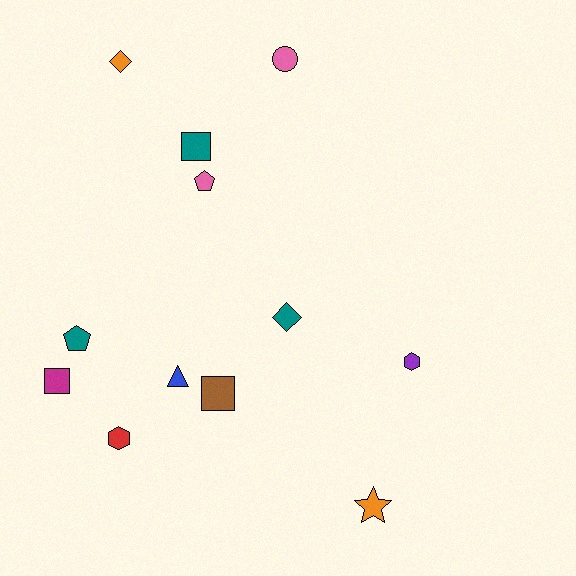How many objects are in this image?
There are 12 objects.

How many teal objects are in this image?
There are 3 teal objects.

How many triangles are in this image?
There is 1 triangle.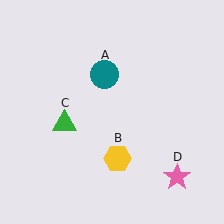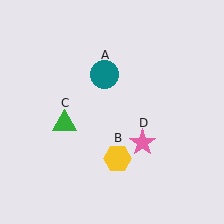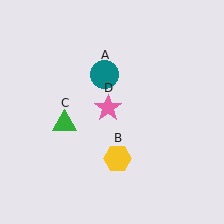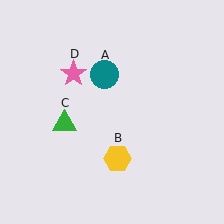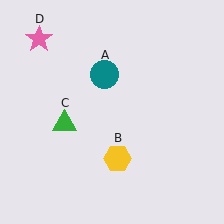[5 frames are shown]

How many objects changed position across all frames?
1 object changed position: pink star (object D).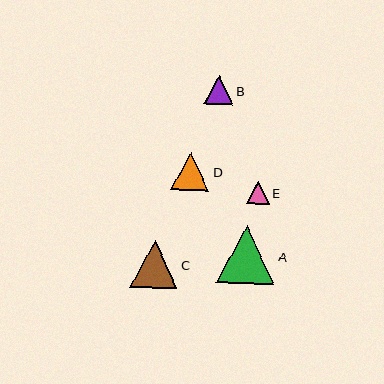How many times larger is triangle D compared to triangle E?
Triangle D is approximately 1.7 times the size of triangle E.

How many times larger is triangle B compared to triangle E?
Triangle B is approximately 1.3 times the size of triangle E.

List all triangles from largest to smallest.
From largest to smallest: A, C, D, B, E.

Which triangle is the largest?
Triangle A is the largest with a size of approximately 58 pixels.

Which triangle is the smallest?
Triangle E is the smallest with a size of approximately 23 pixels.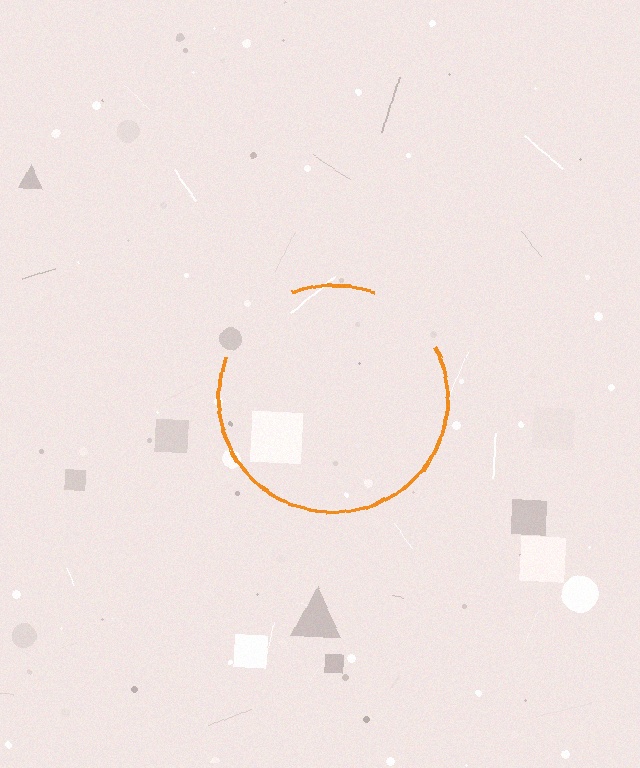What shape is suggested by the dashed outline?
The dashed outline suggests a circle.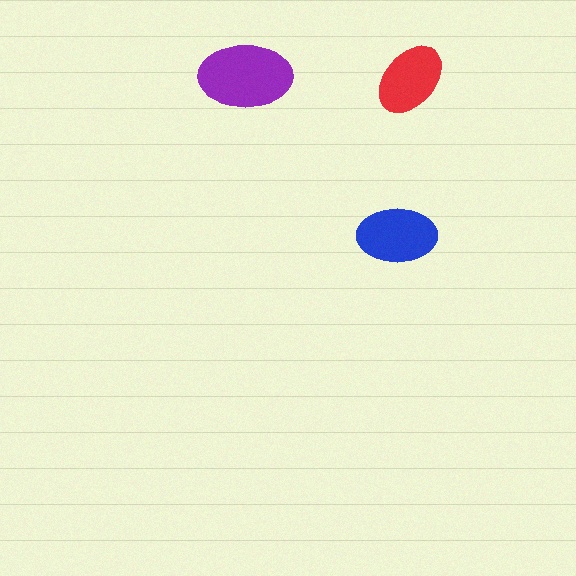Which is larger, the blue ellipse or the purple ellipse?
The purple one.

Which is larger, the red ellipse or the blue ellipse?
The blue one.